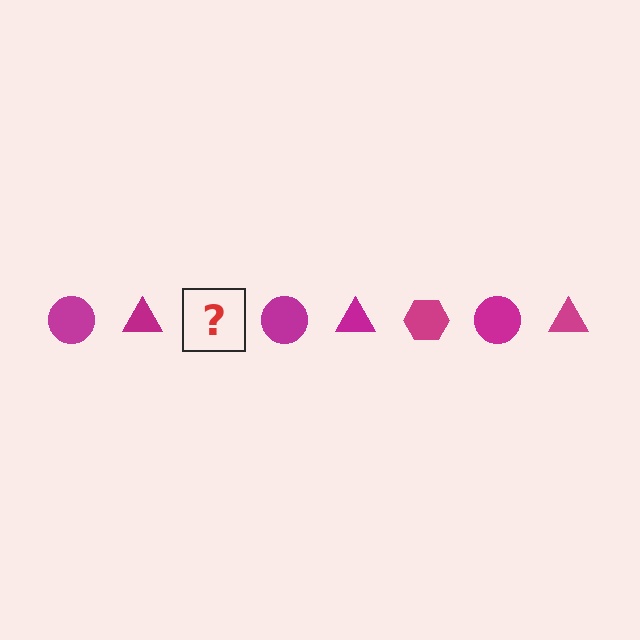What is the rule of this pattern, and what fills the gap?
The rule is that the pattern cycles through circle, triangle, hexagon shapes in magenta. The gap should be filled with a magenta hexagon.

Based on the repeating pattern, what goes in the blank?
The blank should be a magenta hexagon.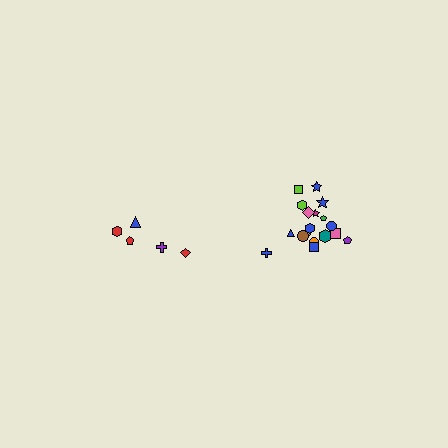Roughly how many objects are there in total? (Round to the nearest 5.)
Roughly 25 objects in total.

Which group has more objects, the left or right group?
The right group.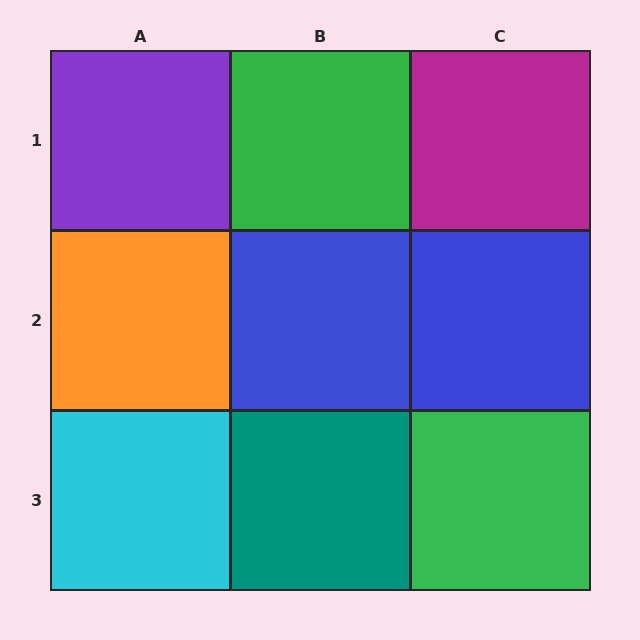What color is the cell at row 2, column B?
Blue.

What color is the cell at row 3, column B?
Teal.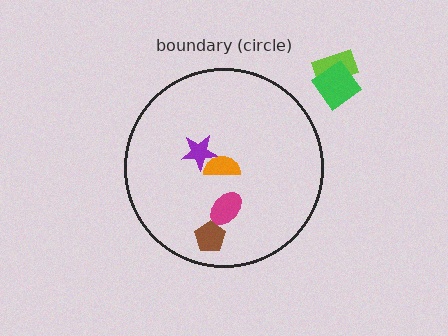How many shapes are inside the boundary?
4 inside, 2 outside.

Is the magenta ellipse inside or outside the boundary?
Inside.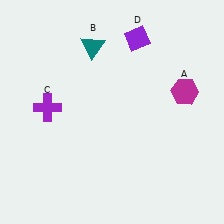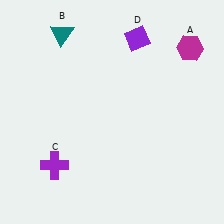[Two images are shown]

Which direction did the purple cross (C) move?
The purple cross (C) moved down.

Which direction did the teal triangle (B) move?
The teal triangle (B) moved left.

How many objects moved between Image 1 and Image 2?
3 objects moved between the two images.